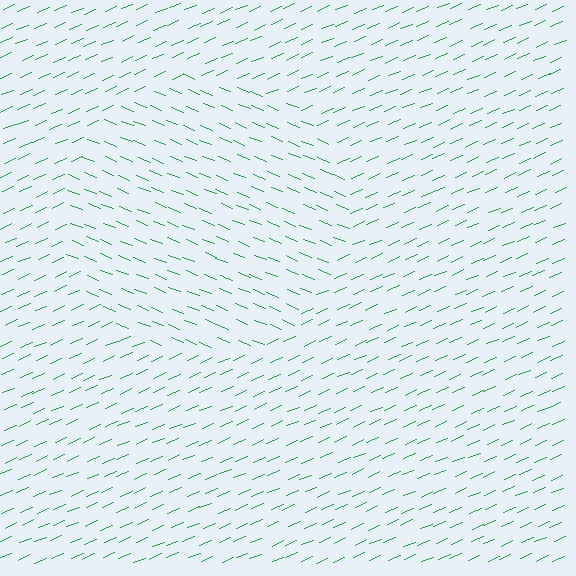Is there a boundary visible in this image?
Yes, there is a texture boundary formed by a change in line orientation.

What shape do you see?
I see a circle.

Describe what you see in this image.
The image is filled with small green line segments. A circle region in the image has lines oriented differently from the surrounding lines, creating a visible texture boundary.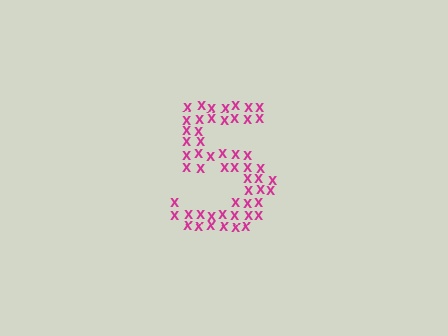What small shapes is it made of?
It is made of small letter X's.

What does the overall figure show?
The overall figure shows the digit 5.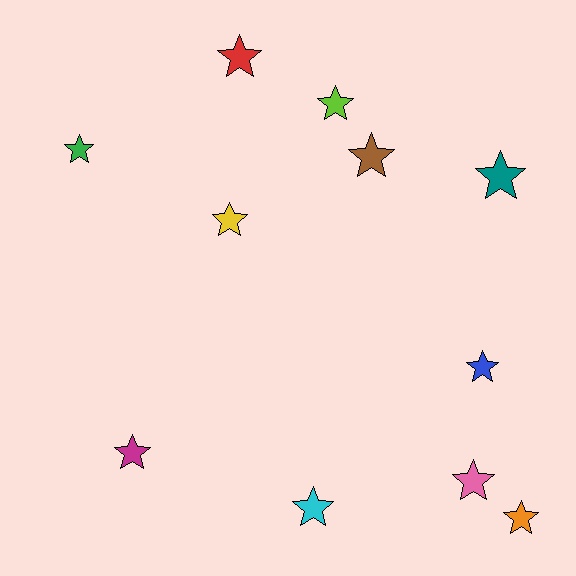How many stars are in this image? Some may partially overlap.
There are 11 stars.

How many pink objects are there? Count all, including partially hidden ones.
There is 1 pink object.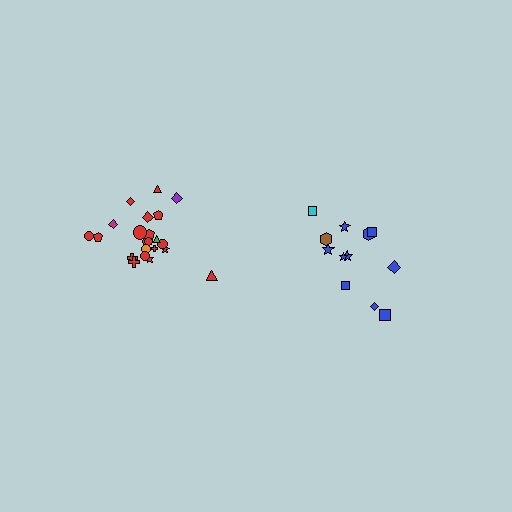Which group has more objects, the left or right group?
The left group.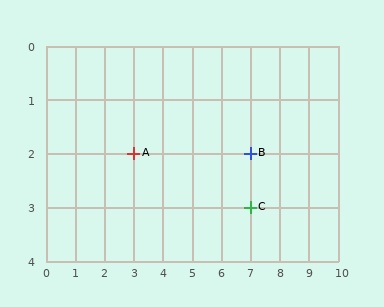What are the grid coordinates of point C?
Point C is at grid coordinates (7, 3).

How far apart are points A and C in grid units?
Points A and C are 4 columns and 1 row apart (about 4.1 grid units diagonally).